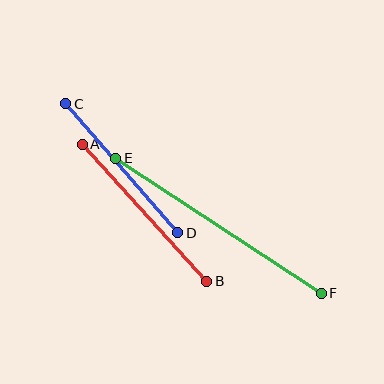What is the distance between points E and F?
The distance is approximately 246 pixels.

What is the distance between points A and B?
The distance is approximately 185 pixels.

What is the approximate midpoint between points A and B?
The midpoint is at approximately (145, 213) pixels.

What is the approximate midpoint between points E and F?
The midpoint is at approximately (218, 226) pixels.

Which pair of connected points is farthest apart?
Points E and F are farthest apart.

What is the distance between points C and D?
The distance is approximately 171 pixels.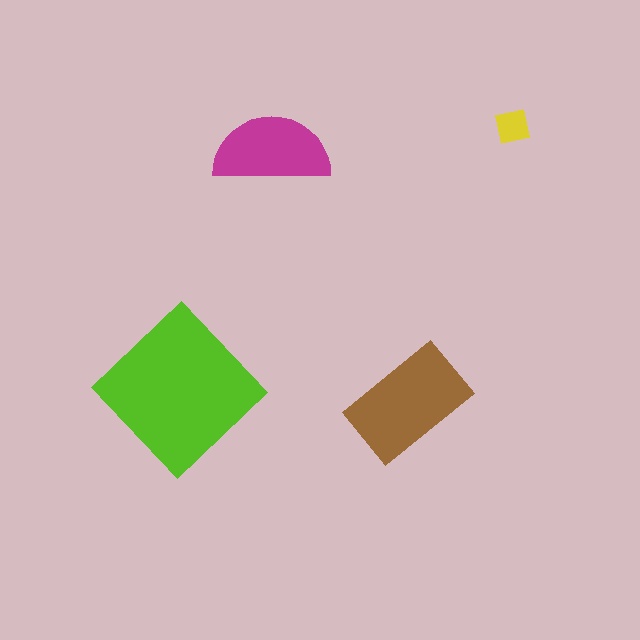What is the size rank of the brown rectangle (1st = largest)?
2nd.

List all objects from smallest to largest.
The yellow square, the magenta semicircle, the brown rectangle, the lime diamond.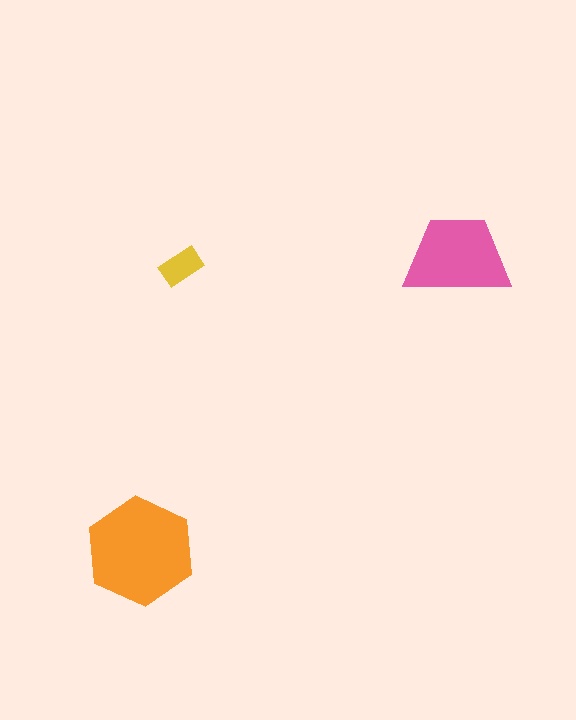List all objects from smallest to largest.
The yellow rectangle, the pink trapezoid, the orange hexagon.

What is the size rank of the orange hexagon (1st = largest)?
1st.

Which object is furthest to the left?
The orange hexagon is leftmost.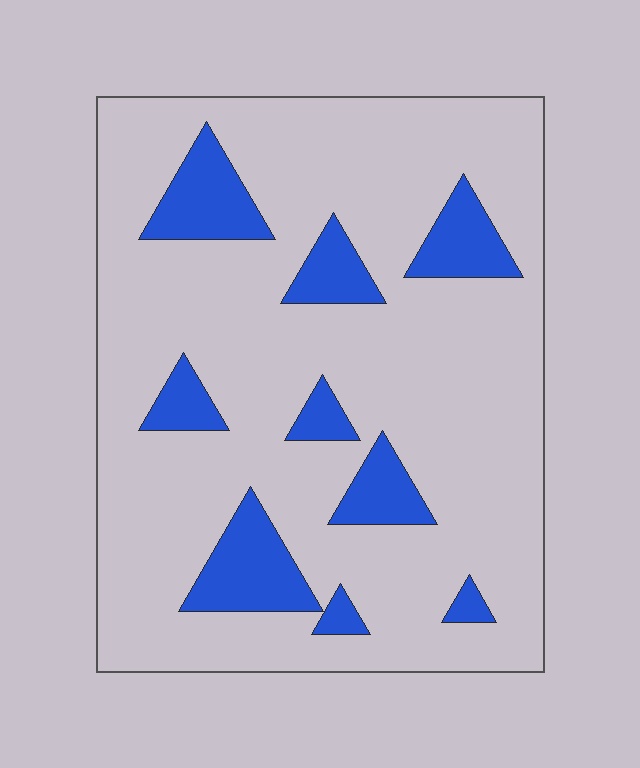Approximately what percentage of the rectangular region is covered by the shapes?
Approximately 15%.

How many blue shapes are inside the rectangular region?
9.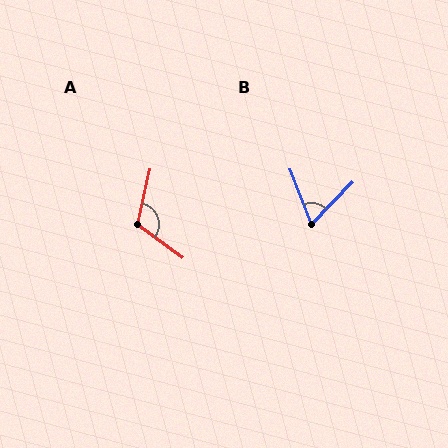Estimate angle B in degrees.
Approximately 65 degrees.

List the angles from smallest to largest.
B (65°), A (113°).